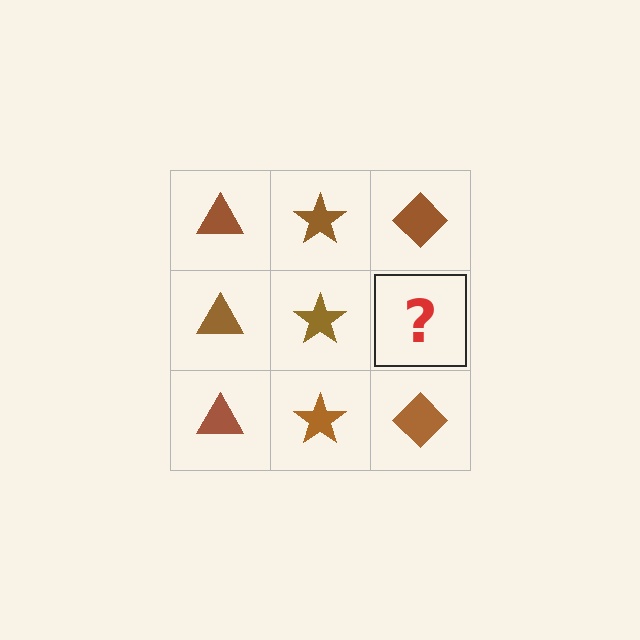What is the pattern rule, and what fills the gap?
The rule is that each column has a consistent shape. The gap should be filled with a brown diamond.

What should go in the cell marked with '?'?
The missing cell should contain a brown diamond.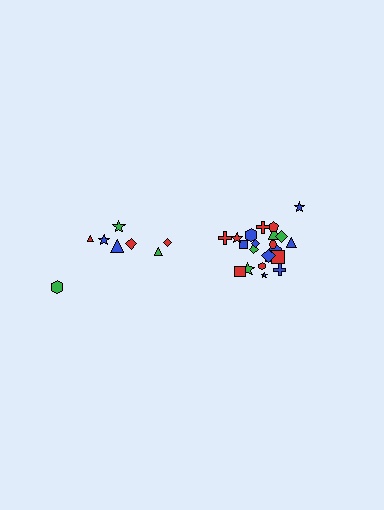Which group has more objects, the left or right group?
The right group.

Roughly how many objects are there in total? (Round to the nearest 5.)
Roughly 30 objects in total.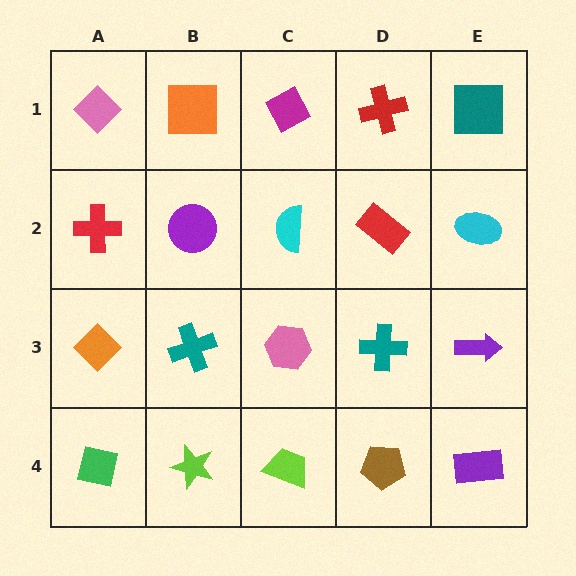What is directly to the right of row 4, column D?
A purple rectangle.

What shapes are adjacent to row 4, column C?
A pink hexagon (row 3, column C), a lime star (row 4, column B), a brown pentagon (row 4, column D).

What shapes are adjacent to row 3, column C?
A cyan semicircle (row 2, column C), a lime trapezoid (row 4, column C), a teal cross (row 3, column B), a teal cross (row 3, column D).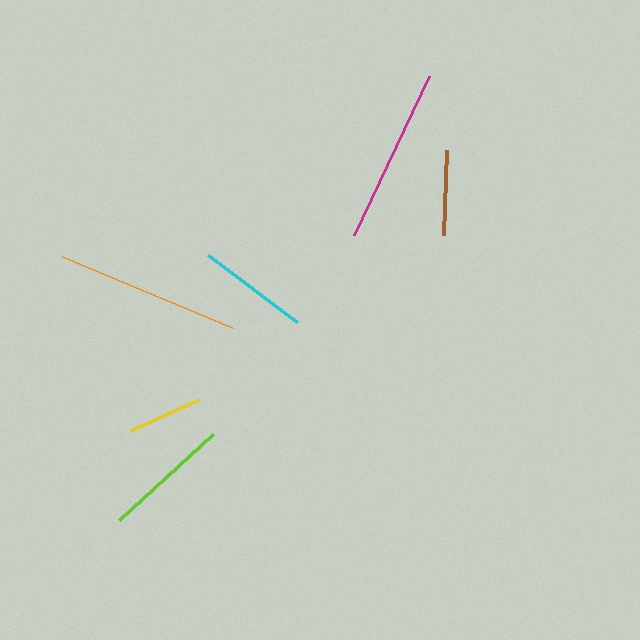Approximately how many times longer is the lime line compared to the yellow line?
The lime line is approximately 1.7 times the length of the yellow line.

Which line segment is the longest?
The orange line is the longest at approximately 184 pixels.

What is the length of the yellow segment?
The yellow segment is approximately 75 pixels long.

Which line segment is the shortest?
The yellow line is the shortest at approximately 75 pixels.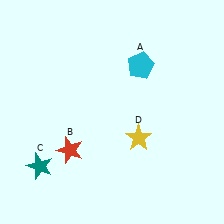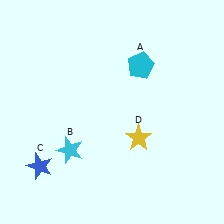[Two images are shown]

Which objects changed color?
B changed from red to cyan. C changed from teal to blue.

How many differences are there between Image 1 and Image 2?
There are 2 differences between the two images.